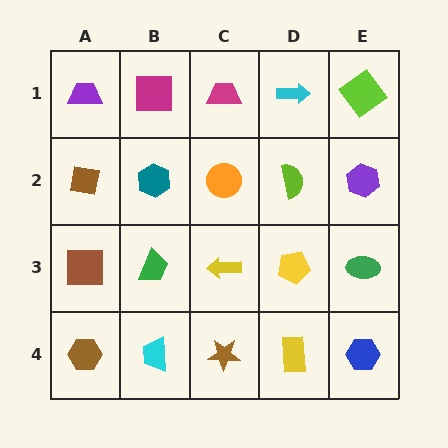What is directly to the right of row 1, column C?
A cyan arrow.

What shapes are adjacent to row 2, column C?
A magenta trapezoid (row 1, column C), a yellow arrow (row 3, column C), a teal hexagon (row 2, column B), a lime semicircle (row 2, column D).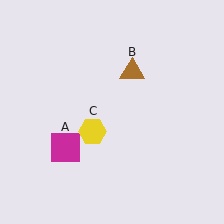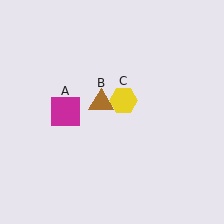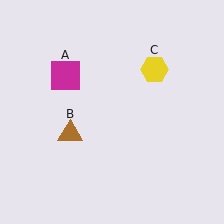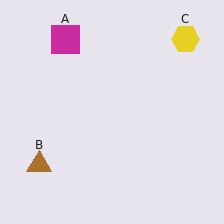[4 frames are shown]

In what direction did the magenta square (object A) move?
The magenta square (object A) moved up.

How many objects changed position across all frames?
3 objects changed position: magenta square (object A), brown triangle (object B), yellow hexagon (object C).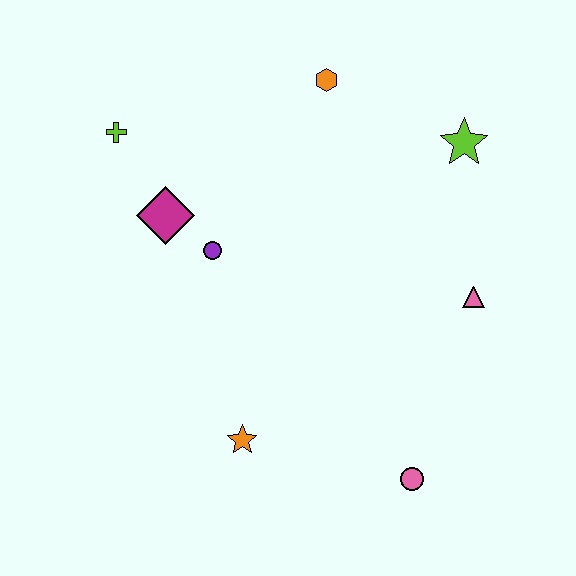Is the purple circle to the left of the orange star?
Yes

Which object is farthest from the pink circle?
The lime cross is farthest from the pink circle.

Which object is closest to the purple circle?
The magenta diamond is closest to the purple circle.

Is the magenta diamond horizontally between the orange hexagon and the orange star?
No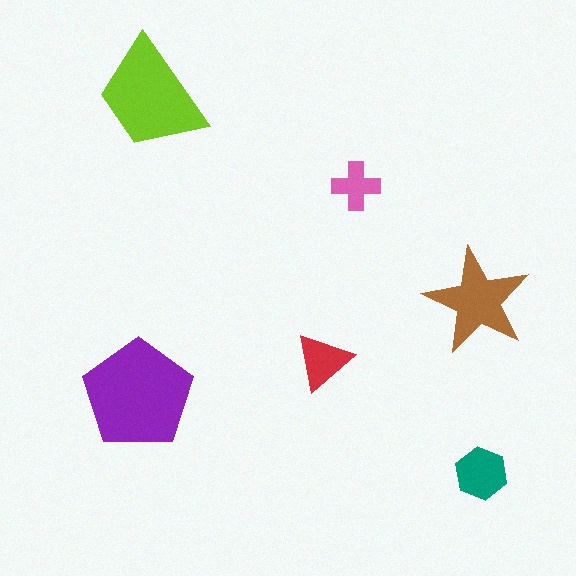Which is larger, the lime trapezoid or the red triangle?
The lime trapezoid.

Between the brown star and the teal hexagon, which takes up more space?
The brown star.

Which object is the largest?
The purple pentagon.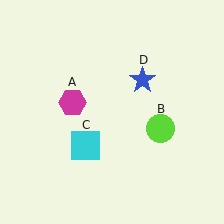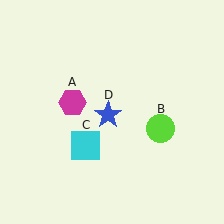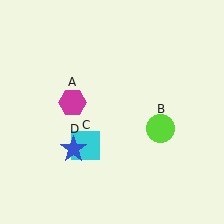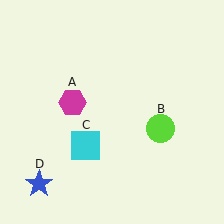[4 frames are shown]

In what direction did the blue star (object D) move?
The blue star (object D) moved down and to the left.